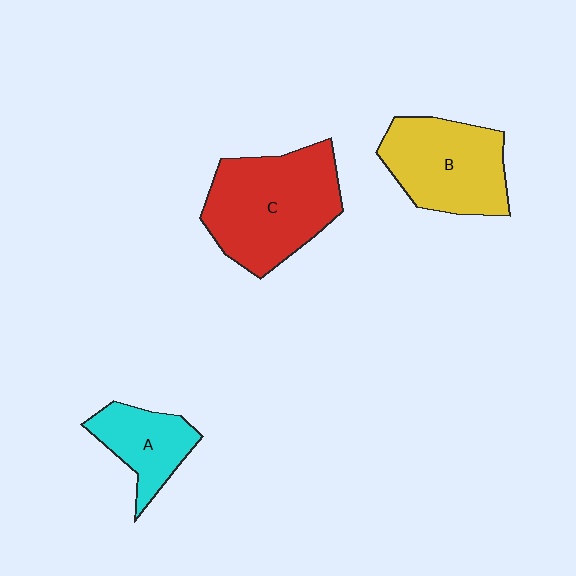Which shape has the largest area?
Shape C (red).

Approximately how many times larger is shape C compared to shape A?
Approximately 2.0 times.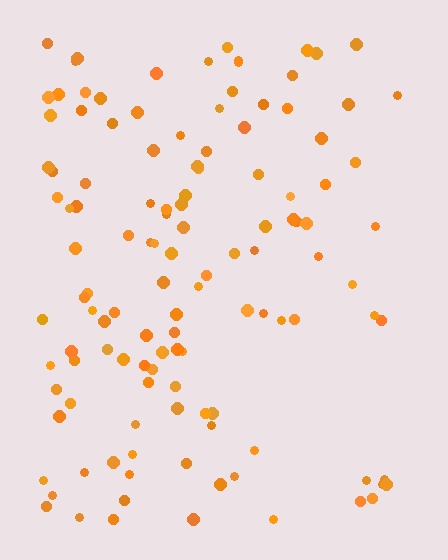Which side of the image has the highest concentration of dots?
The left.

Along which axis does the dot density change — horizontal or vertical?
Horizontal.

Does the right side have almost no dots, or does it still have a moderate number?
Still a moderate number, just noticeably fewer than the left.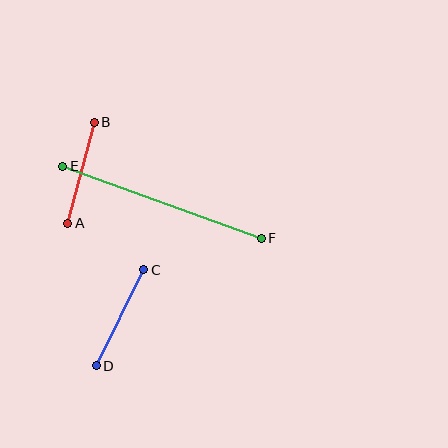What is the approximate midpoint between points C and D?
The midpoint is at approximately (120, 318) pixels.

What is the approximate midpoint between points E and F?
The midpoint is at approximately (162, 202) pixels.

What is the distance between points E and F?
The distance is approximately 211 pixels.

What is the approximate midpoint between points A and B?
The midpoint is at approximately (81, 173) pixels.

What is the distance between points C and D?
The distance is approximately 107 pixels.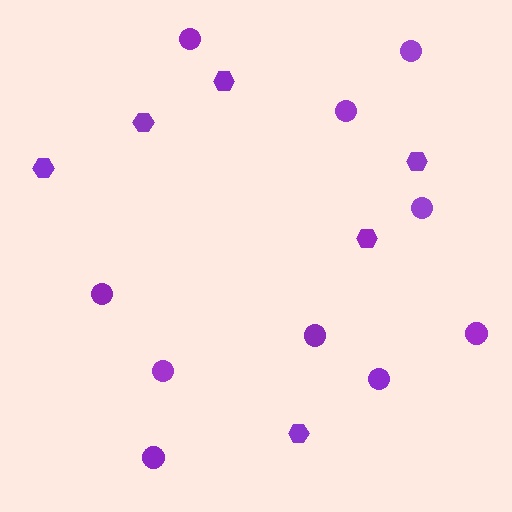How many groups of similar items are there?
There are 2 groups: one group of circles (10) and one group of hexagons (6).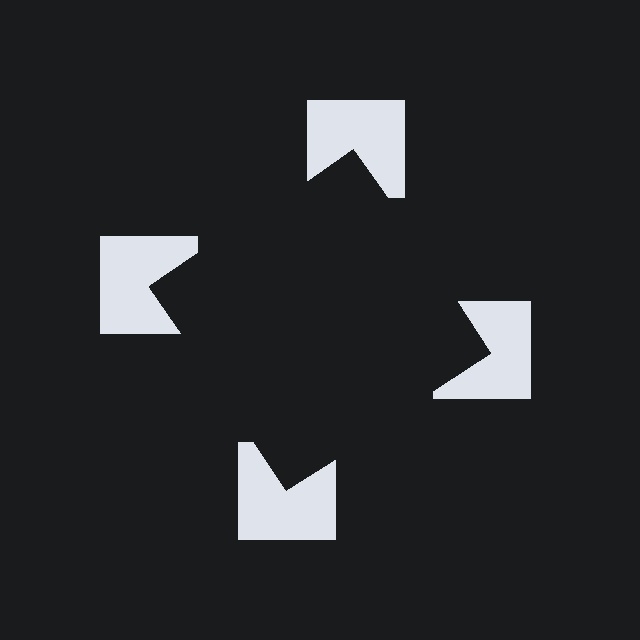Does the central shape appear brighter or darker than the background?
It typically appears slightly darker than the background, even though no actual brightness change is drawn.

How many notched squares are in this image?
There are 4 — one at each vertex of the illusory square.